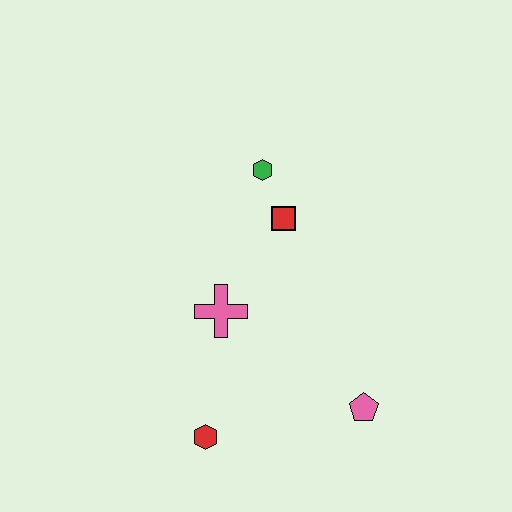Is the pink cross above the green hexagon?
No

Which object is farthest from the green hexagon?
The red hexagon is farthest from the green hexagon.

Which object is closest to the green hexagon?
The red square is closest to the green hexagon.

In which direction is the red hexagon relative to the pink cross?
The red hexagon is below the pink cross.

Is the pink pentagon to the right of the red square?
Yes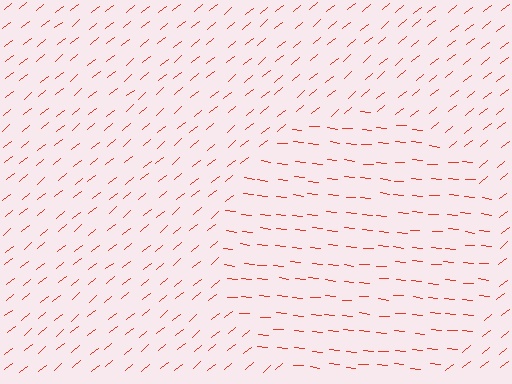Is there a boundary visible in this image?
Yes, there is a texture boundary formed by a change in line orientation.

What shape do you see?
I see a circle.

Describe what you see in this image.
The image is filled with small red line segments. A circle region in the image has lines oriented differently from the surrounding lines, creating a visible texture boundary.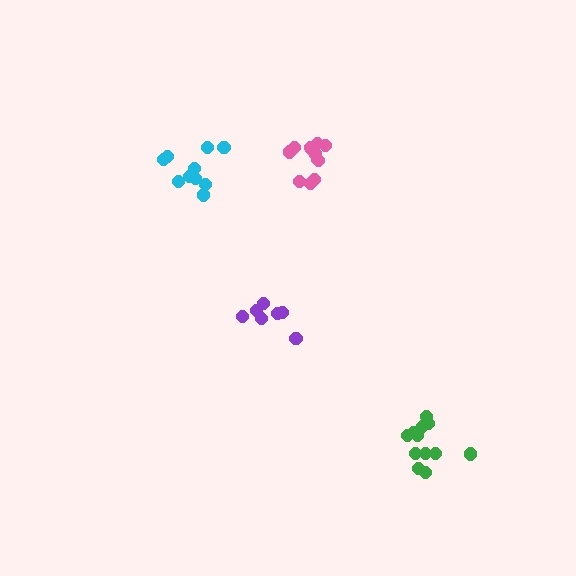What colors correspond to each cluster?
The clusters are colored: pink, cyan, green, purple.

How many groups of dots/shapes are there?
There are 4 groups.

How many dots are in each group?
Group 1: 12 dots, Group 2: 10 dots, Group 3: 12 dots, Group 4: 7 dots (41 total).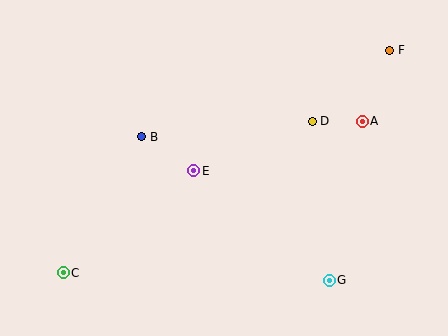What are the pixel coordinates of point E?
Point E is at (194, 171).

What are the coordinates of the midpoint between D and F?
The midpoint between D and F is at (351, 86).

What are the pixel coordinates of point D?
Point D is at (312, 121).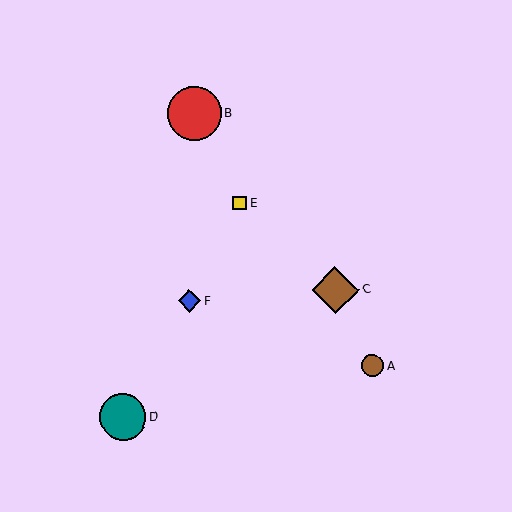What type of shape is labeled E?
Shape E is a yellow square.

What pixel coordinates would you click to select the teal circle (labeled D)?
Click at (123, 417) to select the teal circle D.